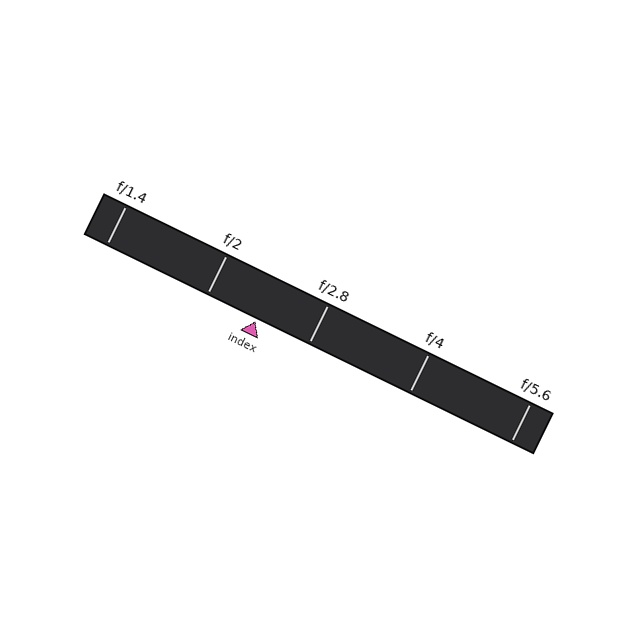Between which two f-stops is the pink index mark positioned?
The index mark is between f/2 and f/2.8.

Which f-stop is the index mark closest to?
The index mark is closest to f/2.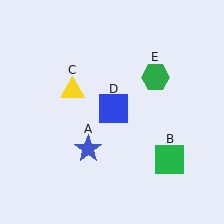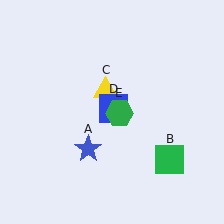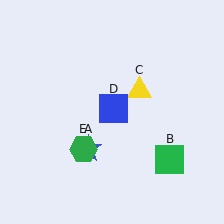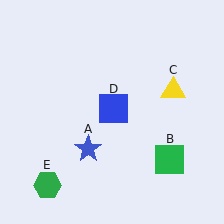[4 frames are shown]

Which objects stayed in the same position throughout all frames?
Blue star (object A) and green square (object B) and blue square (object D) remained stationary.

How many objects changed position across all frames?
2 objects changed position: yellow triangle (object C), green hexagon (object E).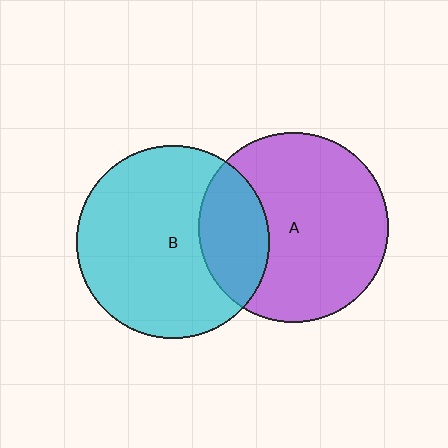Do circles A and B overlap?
Yes.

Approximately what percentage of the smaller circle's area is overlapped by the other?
Approximately 25%.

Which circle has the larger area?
Circle B (cyan).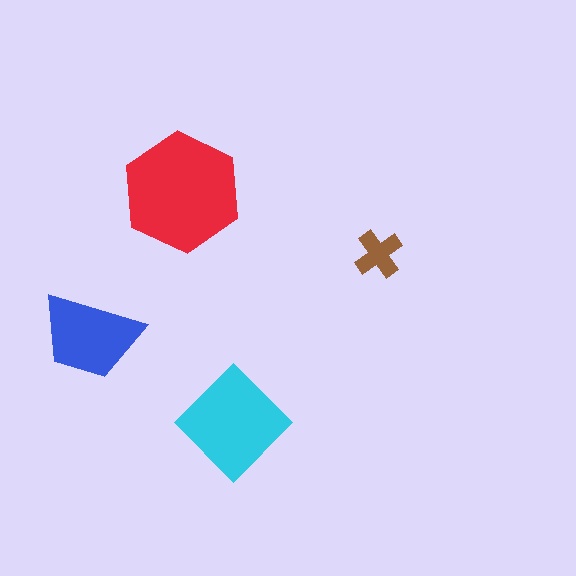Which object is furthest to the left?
The blue trapezoid is leftmost.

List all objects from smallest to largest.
The brown cross, the blue trapezoid, the cyan diamond, the red hexagon.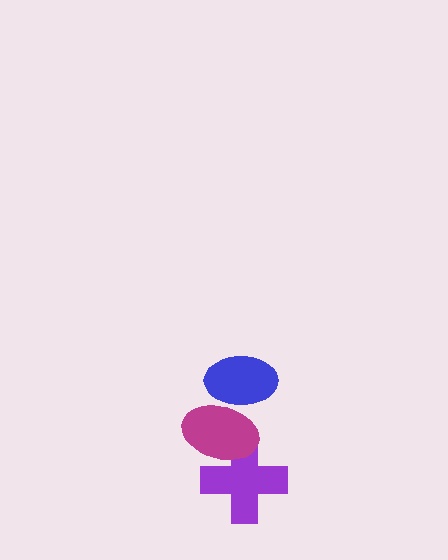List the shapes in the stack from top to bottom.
From top to bottom: the blue ellipse, the magenta ellipse, the purple cross.